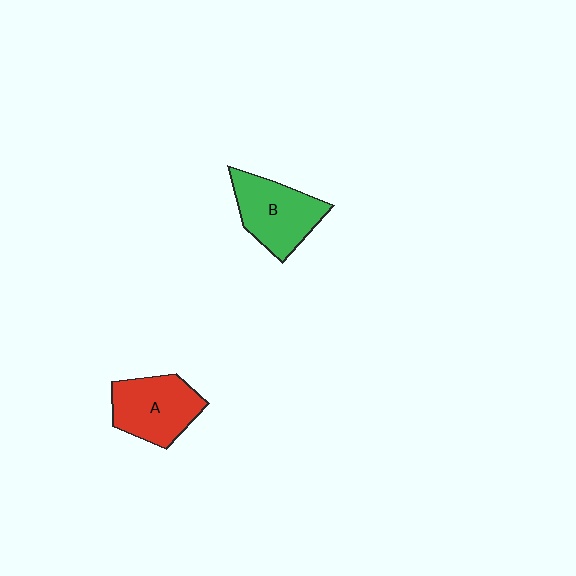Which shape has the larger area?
Shape B (green).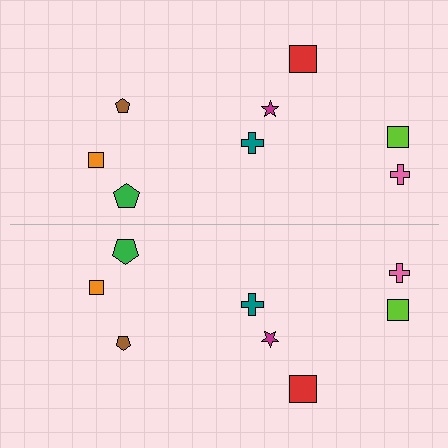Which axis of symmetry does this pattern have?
The pattern has a horizontal axis of symmetry running through the center of the image.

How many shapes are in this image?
There are 16 shapes in this image.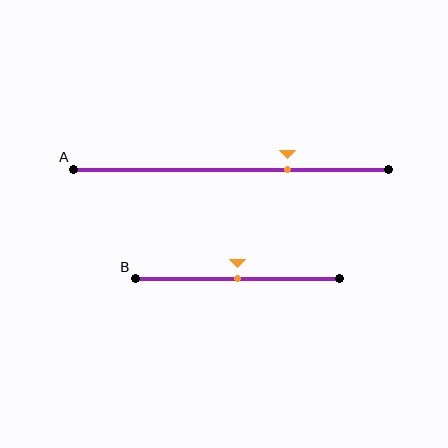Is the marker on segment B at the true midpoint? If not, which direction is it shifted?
Yes, the marker on segment B is at the true midpoint.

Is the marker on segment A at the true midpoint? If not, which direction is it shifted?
No, the marker on segment A is shifted to the right by about 18% of the segment length.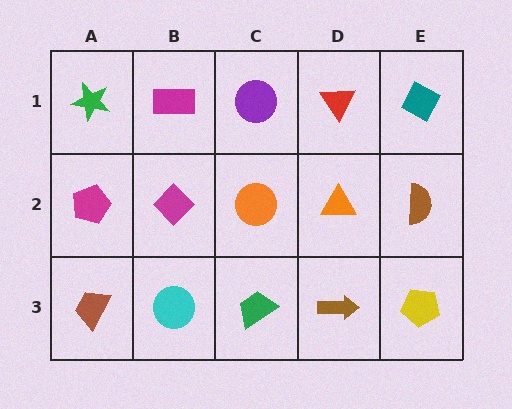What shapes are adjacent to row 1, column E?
A brown semicircle (row 2, column E), a red triangle (row 1, column D).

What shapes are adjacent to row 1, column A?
A magenta pentagon (row 2, column A), a magenta rectangle (row 1, column B).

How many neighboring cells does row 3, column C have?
3.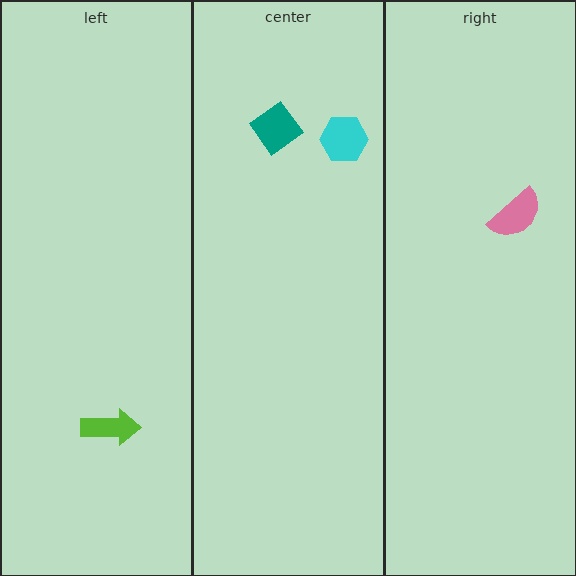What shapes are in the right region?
The pink semicircle.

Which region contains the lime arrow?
The left region.